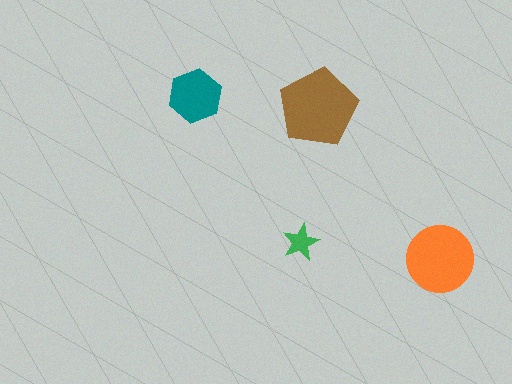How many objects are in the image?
There are 4 objects in the image.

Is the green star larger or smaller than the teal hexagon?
Smaller.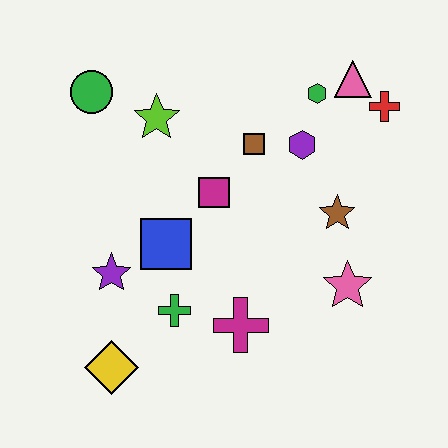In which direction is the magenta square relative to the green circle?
The magenta square is to the right of the green circle.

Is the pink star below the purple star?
Yes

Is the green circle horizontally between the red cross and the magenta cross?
No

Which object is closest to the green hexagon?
The pink triangle is closest to the green hexagon.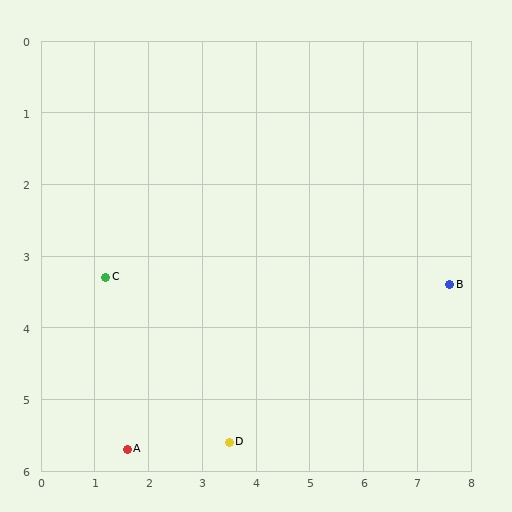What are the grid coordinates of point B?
Point B is at approximately (7.6, 3.4).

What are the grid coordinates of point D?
Point D is at approximately (3.5, 5.6).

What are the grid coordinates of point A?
Point A is at approximately (1.6, 5.7).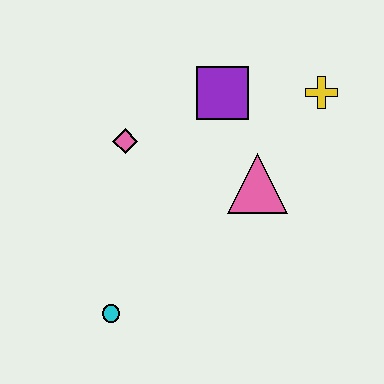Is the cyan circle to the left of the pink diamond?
Yes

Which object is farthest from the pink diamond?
The yellow cross is farthest from the pink diamond.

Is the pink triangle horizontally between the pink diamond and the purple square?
No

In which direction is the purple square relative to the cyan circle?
The purple square is above the cyan circle.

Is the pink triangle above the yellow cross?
No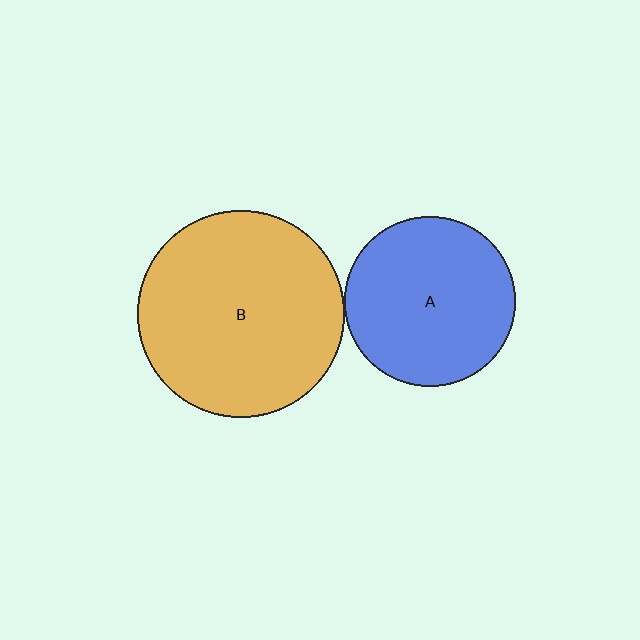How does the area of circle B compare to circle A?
Approximately 1.5 times.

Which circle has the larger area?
Circle B (orange).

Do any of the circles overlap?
No, none of the circles overlap.